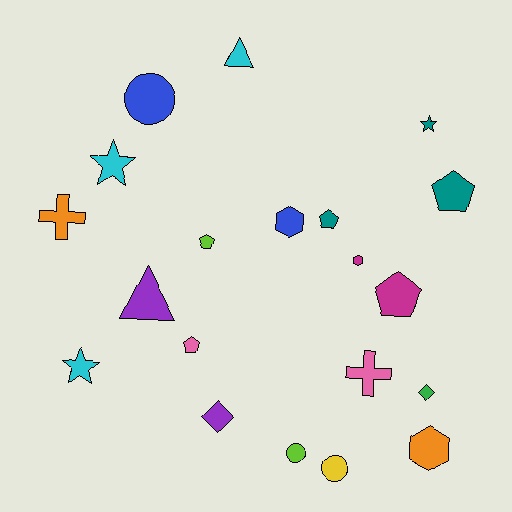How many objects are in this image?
There are 20 objects.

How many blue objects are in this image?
There are 2 blue objects.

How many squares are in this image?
There are no squares.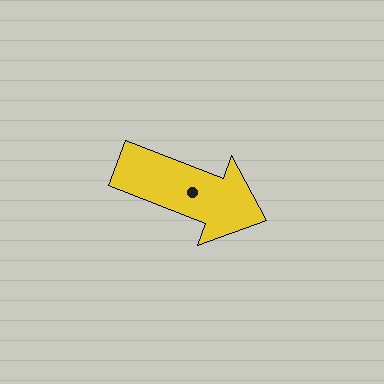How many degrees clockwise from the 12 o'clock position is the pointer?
Approximately 111 degrees.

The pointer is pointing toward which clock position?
Roughly 4 o'clock.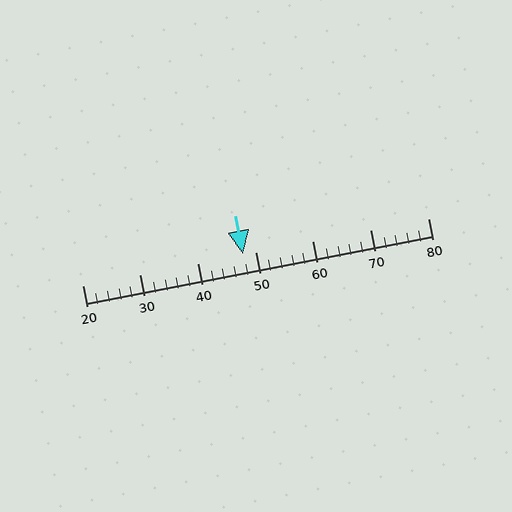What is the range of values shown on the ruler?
The ruler shows values from 20 to 80.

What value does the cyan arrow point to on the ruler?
The cyan arrow points to approximately 48.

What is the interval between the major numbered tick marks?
The major tick marks are spaced 10 units apart.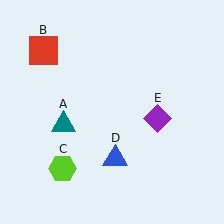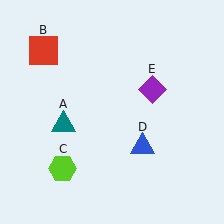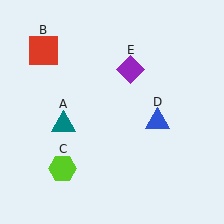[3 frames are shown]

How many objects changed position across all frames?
2 objects changed position: blue triangle (object D), purple diamond (object E).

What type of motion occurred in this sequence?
The blue triangle (object D), purple diamond (object E) rotated counterclockwise around the center of the scene.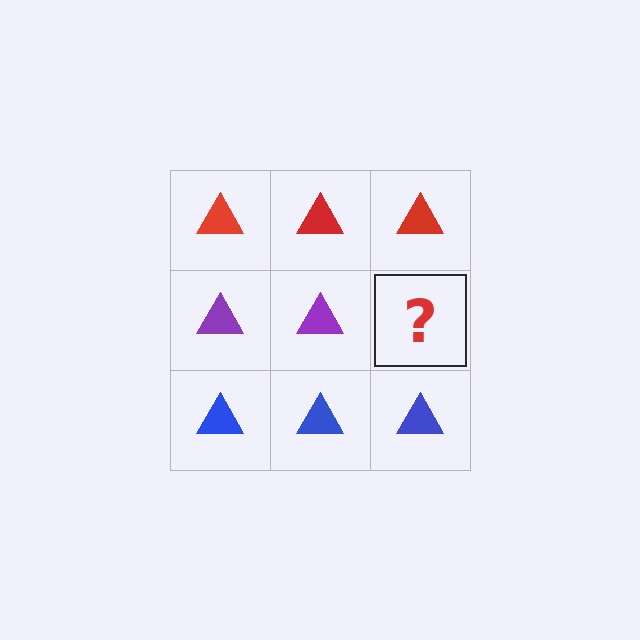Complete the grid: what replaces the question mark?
The question mark should be replaced with a purple triangle.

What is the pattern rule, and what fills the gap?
The rule is that each row has a consistent color. The gap should be filled with a purple triangle.